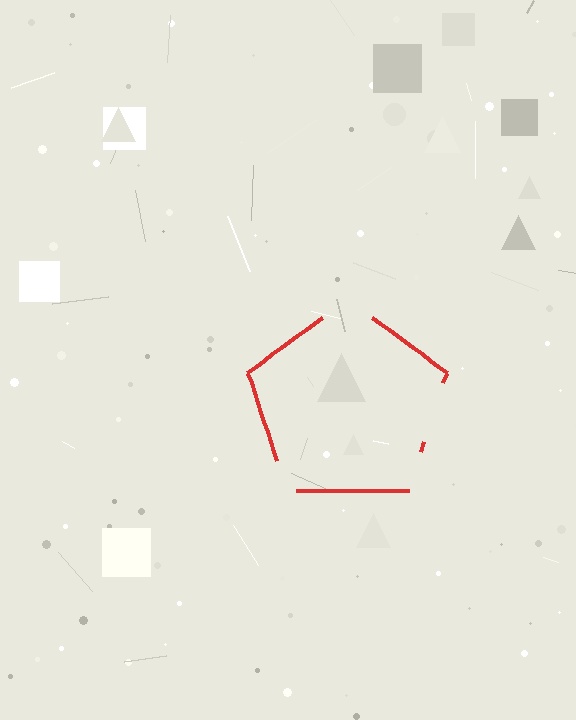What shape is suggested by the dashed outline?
The dashed outline suggests a pentagon.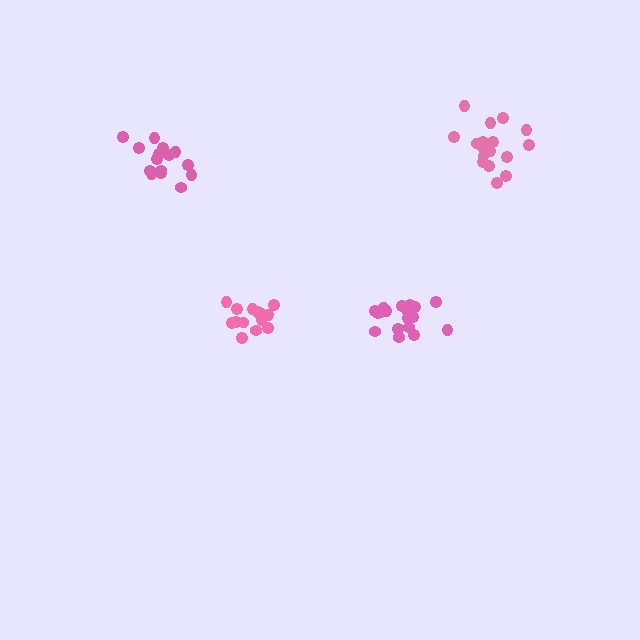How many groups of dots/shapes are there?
There are 4 groups.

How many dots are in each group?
Group 1: 15 dots, Group 2: 17 dots, Group 3: 14 dots, Group 4: 18 dots (64 total).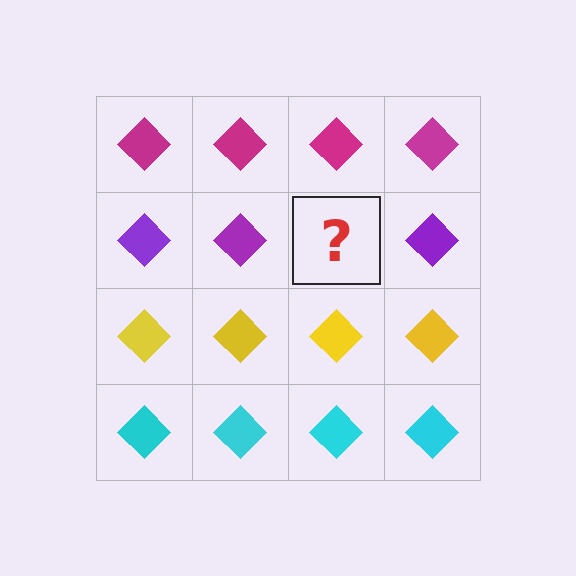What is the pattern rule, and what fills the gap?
The rule is that each row has a consistent color. The gap should be filled with a purple diamond.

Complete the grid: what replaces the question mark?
The question mark should be replaced with a purple diamond.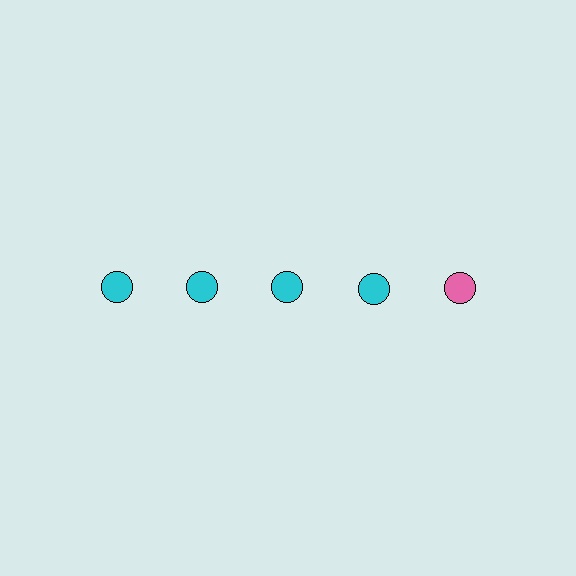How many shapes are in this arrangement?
There are 5 shapes arranged in a grid pattern.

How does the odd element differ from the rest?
It has a different color: pink instead of cyan.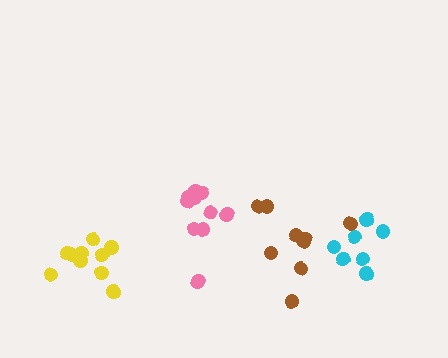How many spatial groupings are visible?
There are 4 spatial groupings.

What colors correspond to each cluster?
The clusters are colored: yellow, brown, pink, cyan.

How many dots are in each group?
Group 1: 10 dots, Group 2: 9 dots, Group 3: 10 dots, Group 4: 7 dots (36 total).